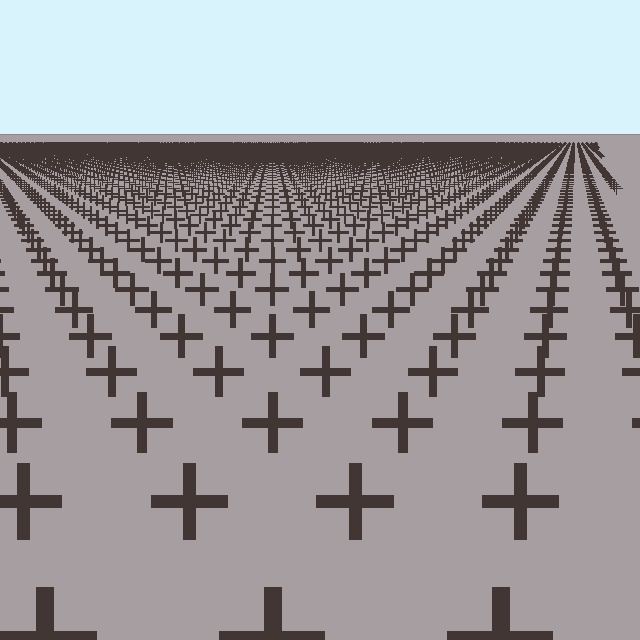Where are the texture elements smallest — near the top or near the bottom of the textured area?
Near the top.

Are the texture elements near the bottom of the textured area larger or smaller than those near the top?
Larger. Near the bottom, elements are closer to the viewer and appear at a bigger on-screen size.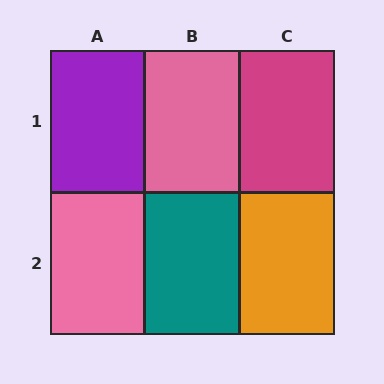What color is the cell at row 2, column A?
Pink.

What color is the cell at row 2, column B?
Teal.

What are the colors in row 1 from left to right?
Purple, pink, magenta.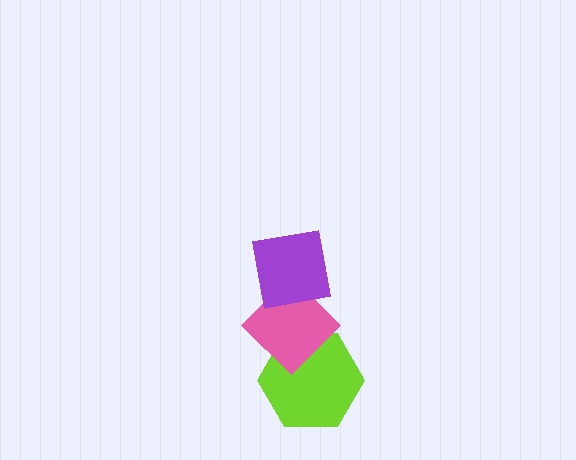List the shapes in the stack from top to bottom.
From top to bottom: the purple square, the pink diamond, the lime hexagon.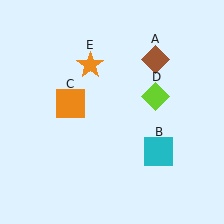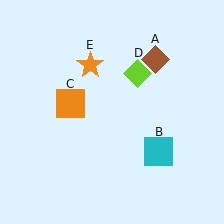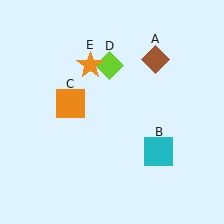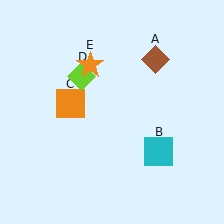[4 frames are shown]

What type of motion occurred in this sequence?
The lime diamond (object D) rotated counterclockwise around the center of the scene.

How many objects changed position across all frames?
1 object changed position: lime diamond (object D).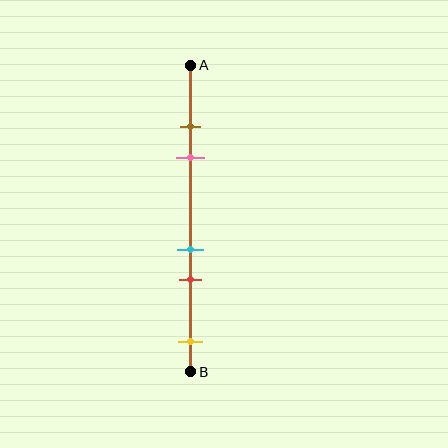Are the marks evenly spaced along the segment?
No, the marks are not evenly spaced.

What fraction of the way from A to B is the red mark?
The red mark is approximately 70% (0.7) of the way from A to B.